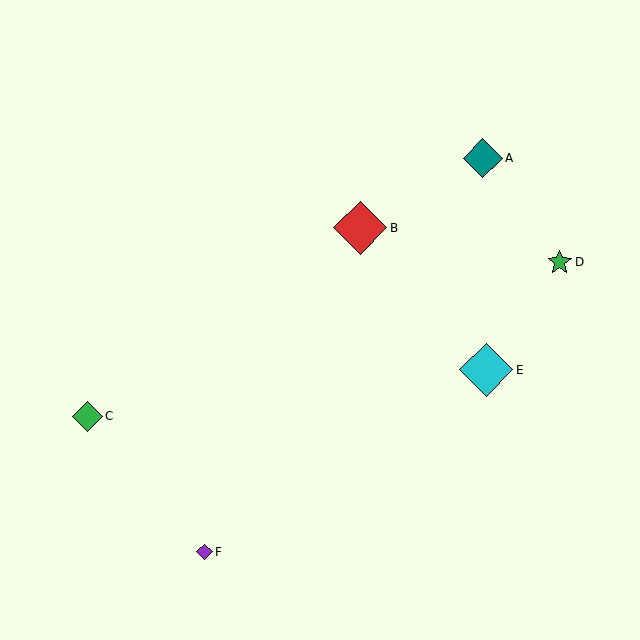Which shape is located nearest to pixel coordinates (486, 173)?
The teal diamond (labeled A) at (483, 158) is nearest to that location.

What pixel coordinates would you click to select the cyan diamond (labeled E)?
Click at (486, 370) to select the cyan diamond E.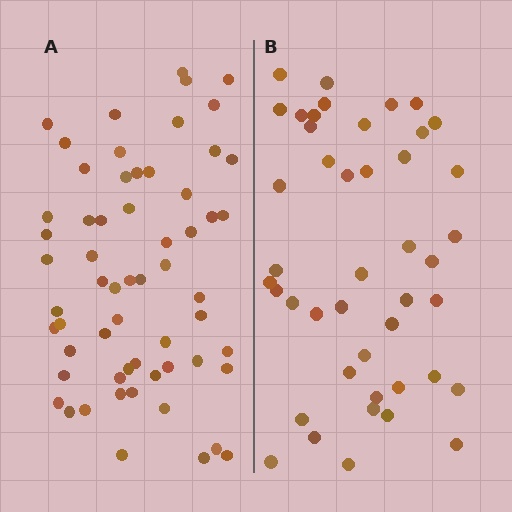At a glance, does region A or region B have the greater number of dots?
Region A (the left region) has more dots.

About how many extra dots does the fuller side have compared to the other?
Region A has approximately 15 more dots than region B.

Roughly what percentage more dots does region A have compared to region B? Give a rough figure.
About 35% more.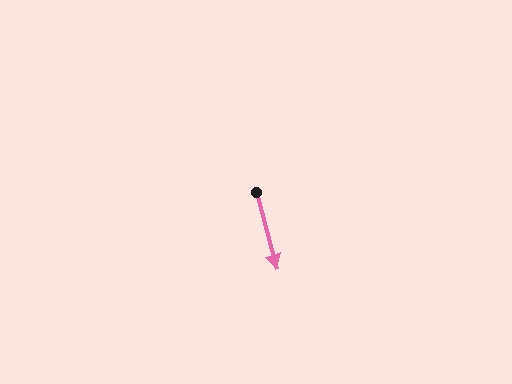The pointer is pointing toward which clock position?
Roughly 5 o'clock.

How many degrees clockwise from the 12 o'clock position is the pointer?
Approximately 165 degrees.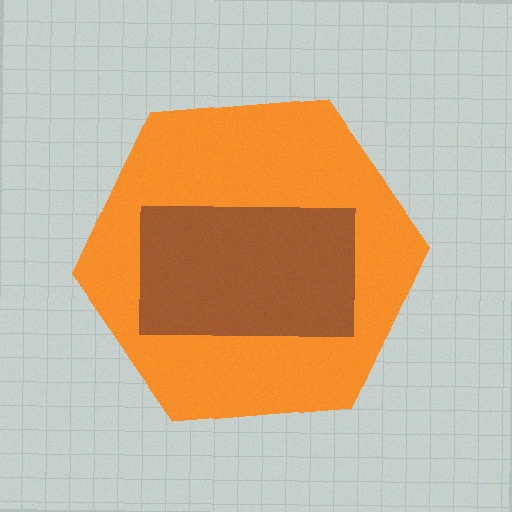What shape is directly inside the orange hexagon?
The brown rectangle.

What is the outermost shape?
The orange hexagon.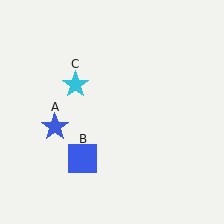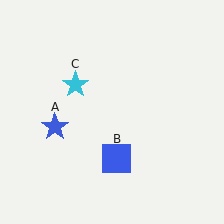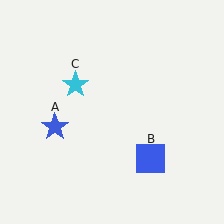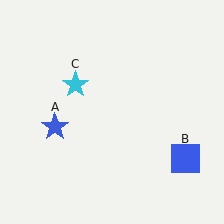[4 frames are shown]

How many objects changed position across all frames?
1 object changed position: blue square (object B).